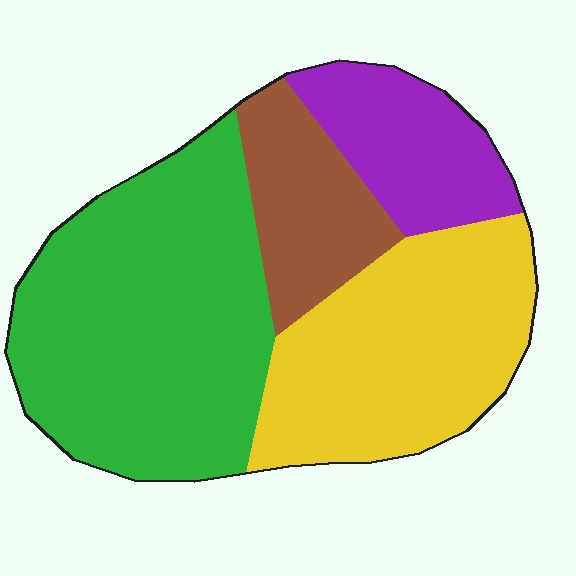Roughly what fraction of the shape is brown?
Brown covers about 15% of the shape.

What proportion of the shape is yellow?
Yellow takes up about one third (1/3) of the shape.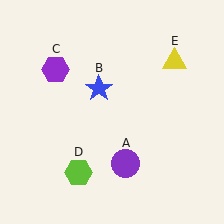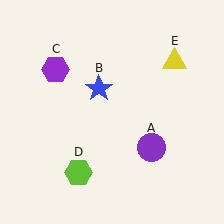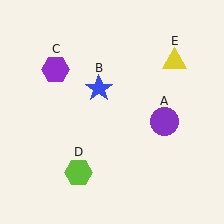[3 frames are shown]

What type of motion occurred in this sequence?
The purple circle (object A) rotated counterclockwise around the center of the scene.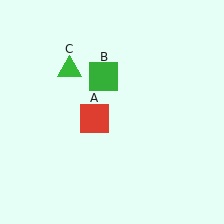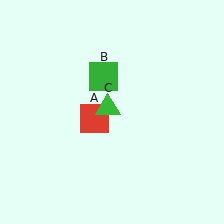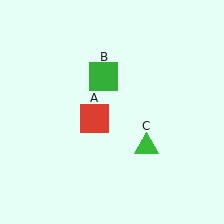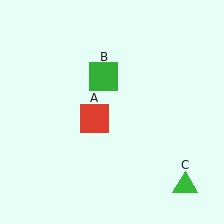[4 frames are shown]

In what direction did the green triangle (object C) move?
The green triangle (object C) moved down and to the right.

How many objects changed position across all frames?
1 object changed position: green triangle (object C).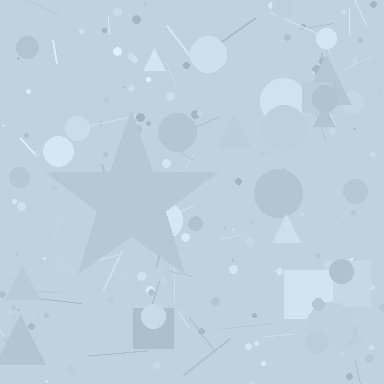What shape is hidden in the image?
A star is hidden in the image.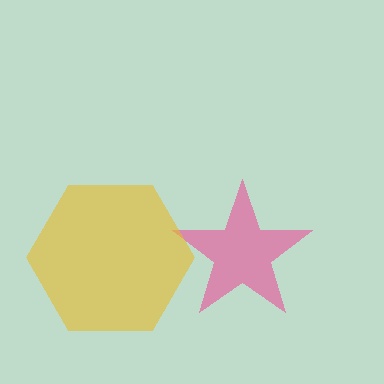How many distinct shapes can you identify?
There are 2 distinct shapes: a pink star, a yellow hexagon.